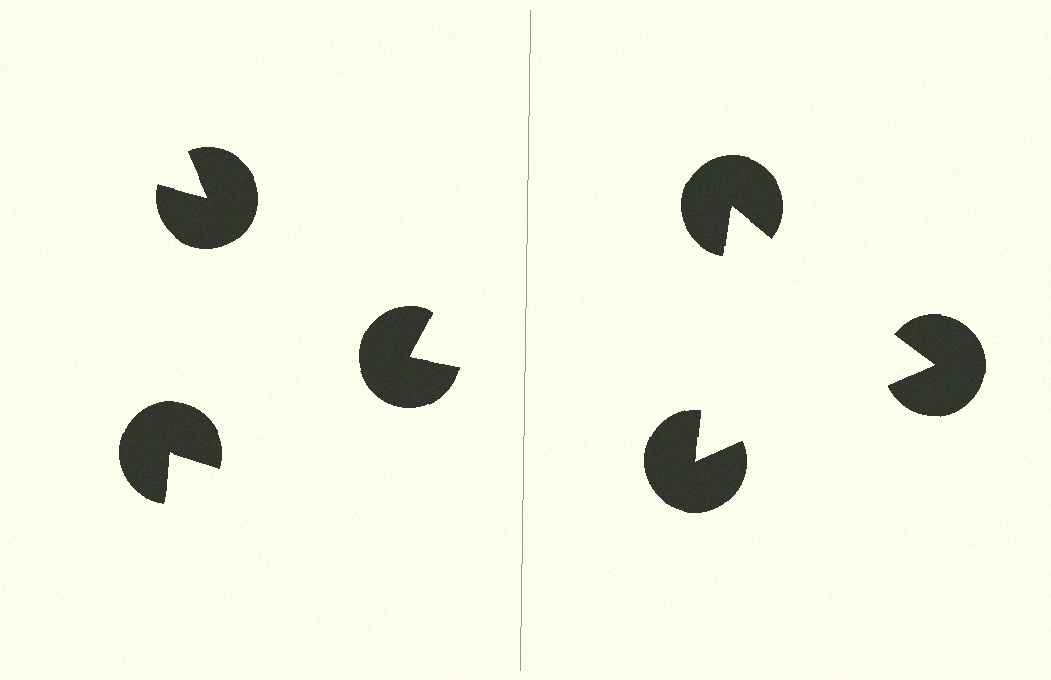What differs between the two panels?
The pac-man discs are positioned identically on both sides; only the wedge orientations differ. On the right they align to a triangle; on the left they are misaligned.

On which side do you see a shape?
An illusory triangle appears on the right side. On the left side the wedge cuts are rotated, so no coherent shape forms.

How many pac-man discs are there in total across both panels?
6 — 3 on each side.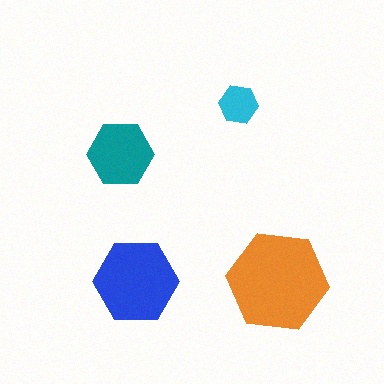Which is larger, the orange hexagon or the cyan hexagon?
The orange one.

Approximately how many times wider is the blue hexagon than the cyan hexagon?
About 2 times wider.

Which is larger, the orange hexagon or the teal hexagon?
The orange one.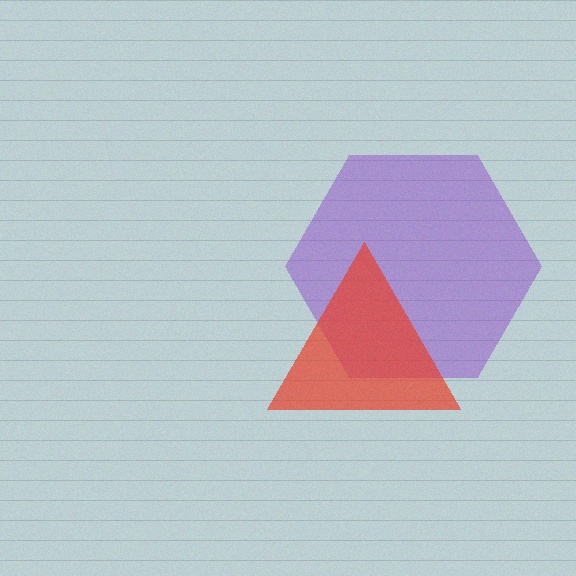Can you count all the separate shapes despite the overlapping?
Yes, there are 2 separate shapes.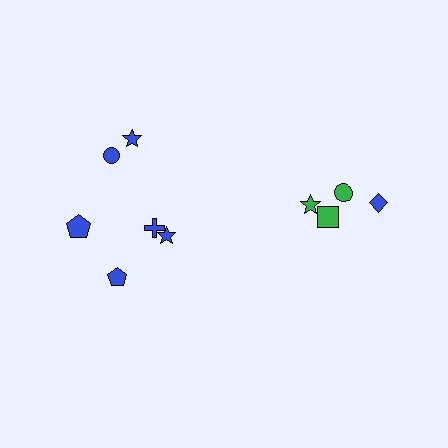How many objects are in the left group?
There are 6 objects.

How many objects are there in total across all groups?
There are 10 objects.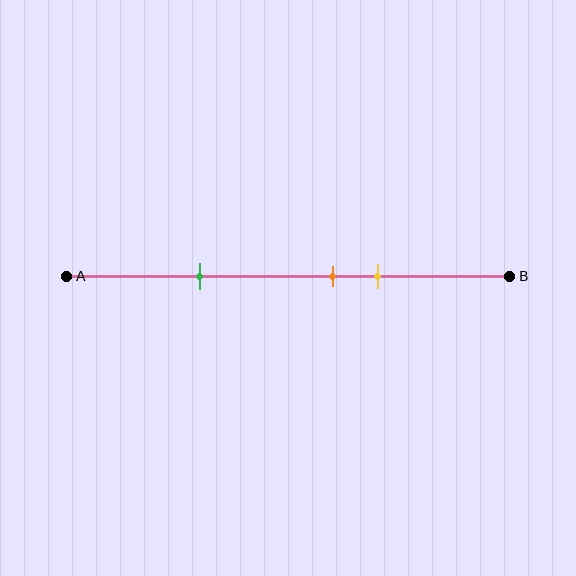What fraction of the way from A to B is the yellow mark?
The yellow mark is approximately 70% (0.7) of the way from A to B.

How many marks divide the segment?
There are 3 marks dividing the segment.